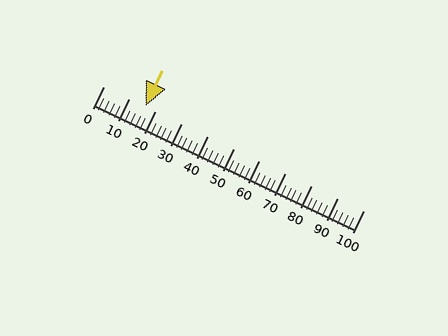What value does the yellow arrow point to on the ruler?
The yellow arrow points to approximately 16.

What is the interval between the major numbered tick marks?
The major tick marks are spaced 10 units apart.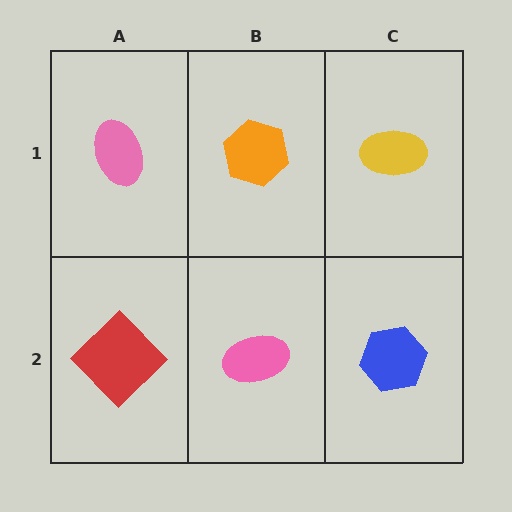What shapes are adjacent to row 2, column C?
A yellow ellipse (row 1, column C), a pink ellipse (row 2, column B).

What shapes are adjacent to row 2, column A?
A pink ellipse (row 1, column A), a pink ellipse (row 2, column B).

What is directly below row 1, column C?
A blue hexagon.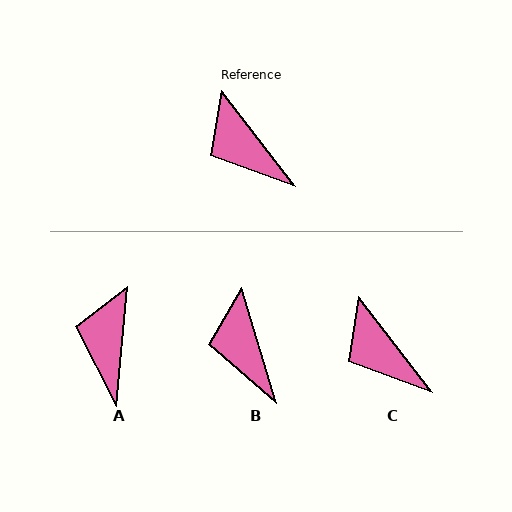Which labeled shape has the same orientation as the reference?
C.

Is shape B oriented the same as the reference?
No, it is off by about 21 degrees.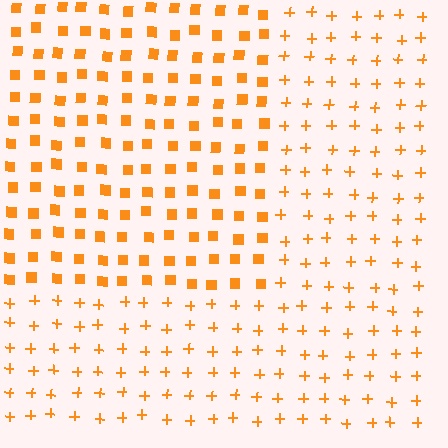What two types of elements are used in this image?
The image uses squares inside the rectangle region and plus signs outside it.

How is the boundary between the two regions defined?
The boundary is defined by a change in element shape: squares inside vs. plus signs outside. All elements share the same color and spacing.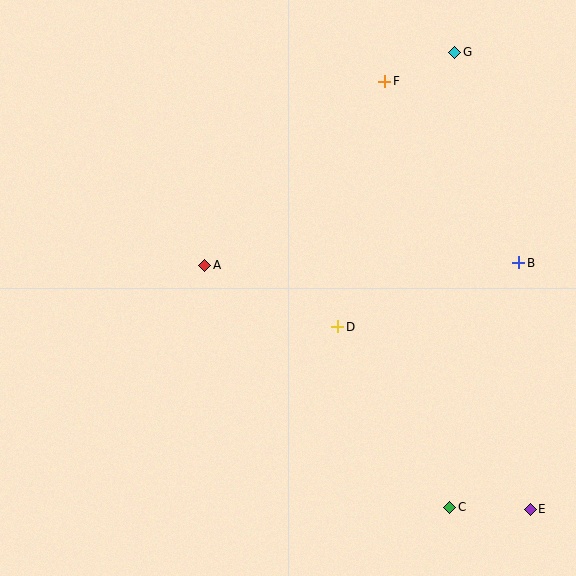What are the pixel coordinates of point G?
Point G is at (455, 52).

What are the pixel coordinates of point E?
Point E is at (530, 509).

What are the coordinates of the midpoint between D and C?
The midpoint between D and C is at (394, 417).